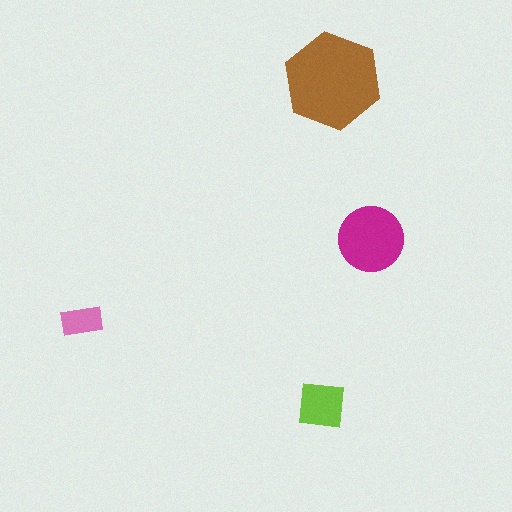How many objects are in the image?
There are 4 objects in the image.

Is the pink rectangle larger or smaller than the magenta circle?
Smaller.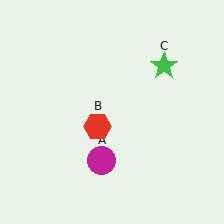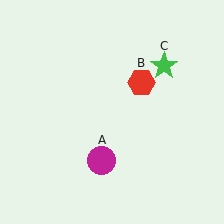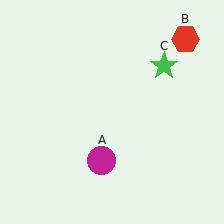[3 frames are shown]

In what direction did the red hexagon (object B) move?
The red hexagon (object B) moved up and to the right.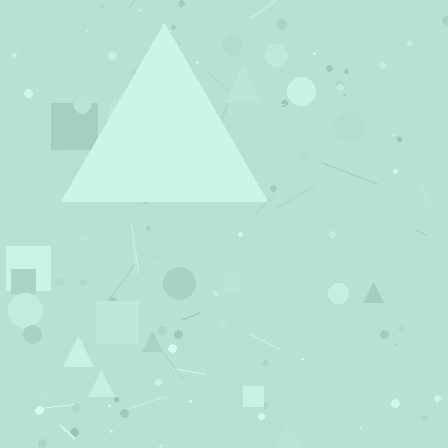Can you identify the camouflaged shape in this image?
The camouflaged shape is a triangle.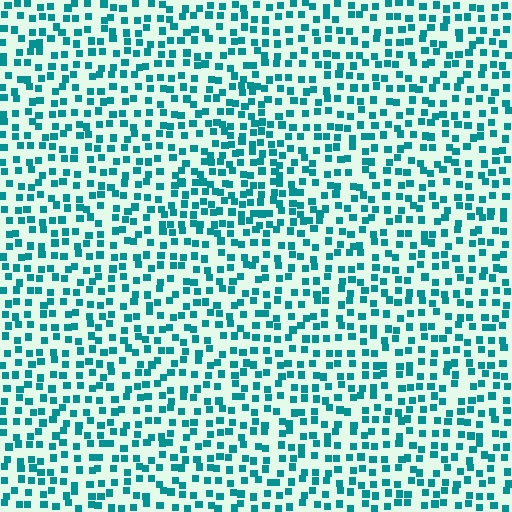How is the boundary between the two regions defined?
The boundary is defined by a change in element density (approximately 1.4x ratio). All elements are the same color, size, and shape.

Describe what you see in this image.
The image contains small teal elements arranged at two different densities. A triangle-shaped region is visible where the elements are more densely packed than the surrounding area.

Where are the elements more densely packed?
The elements are more densely packed inside the triangle boundary.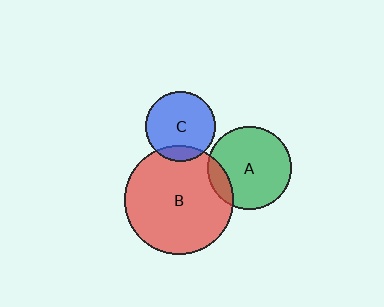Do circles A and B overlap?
Yes.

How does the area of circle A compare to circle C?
Approximately 1.4 times.